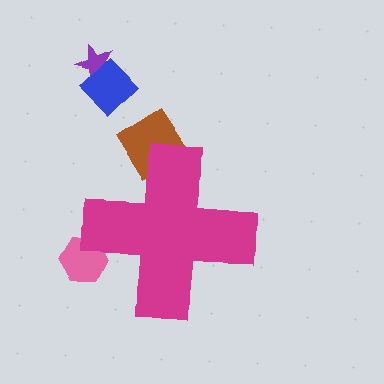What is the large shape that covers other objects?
A magenta cross.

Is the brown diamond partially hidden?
Yes, the brown diamond is partially hidden behind the magenta cross.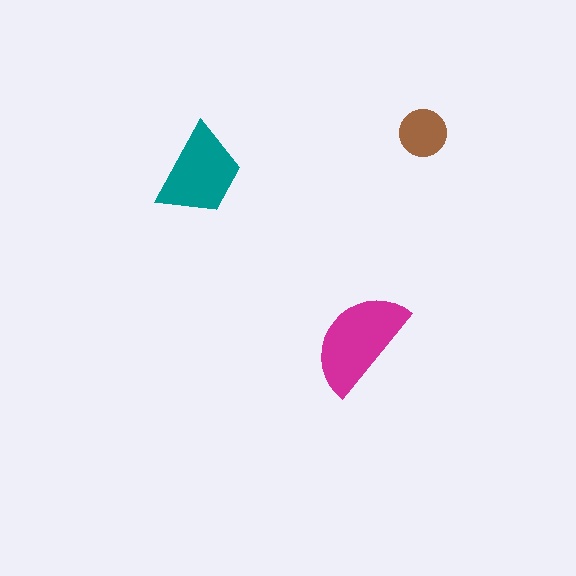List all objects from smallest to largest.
The brown circle, the teal trapezoid, the magenta semicircle.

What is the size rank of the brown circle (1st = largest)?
3rd.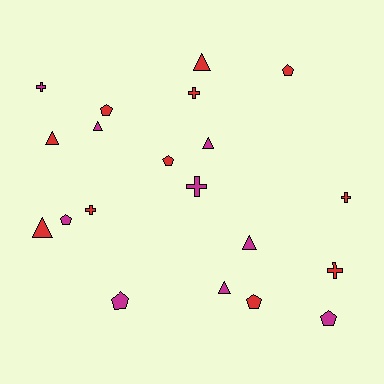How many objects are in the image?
There are 20 objects.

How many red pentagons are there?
There are 4 red pentagons.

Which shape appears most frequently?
Pentagon, with 7 objects.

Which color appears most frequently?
Red, with 11 objects.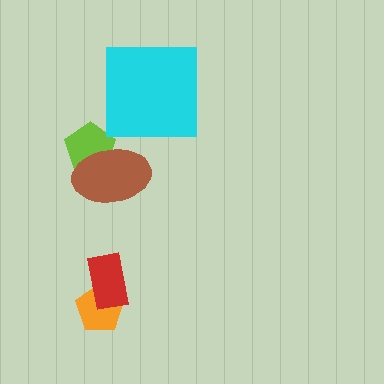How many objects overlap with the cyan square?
0 objects overlap with the cyan square.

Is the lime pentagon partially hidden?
Yes, it is partially covered by another shape.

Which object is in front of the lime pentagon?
The brown ellipse is in front of the lime pentagon.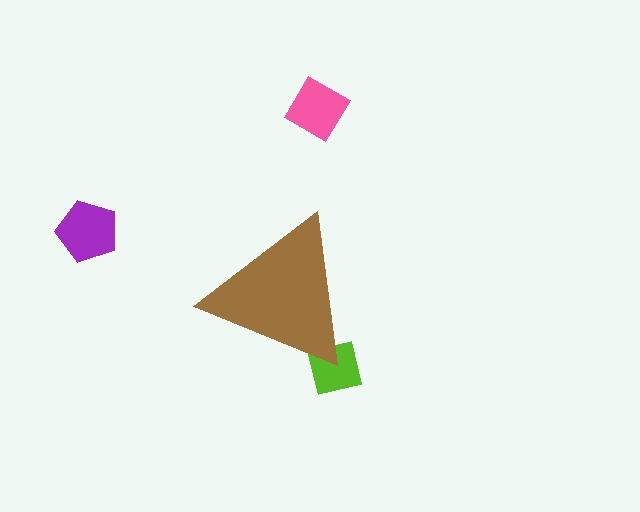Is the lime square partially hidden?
Yes, the lime square is partially hidden behind the brown triangle.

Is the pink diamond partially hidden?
No, the pink diamond is fully visible.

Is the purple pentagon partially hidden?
No, the purple pentagon is fully visible.